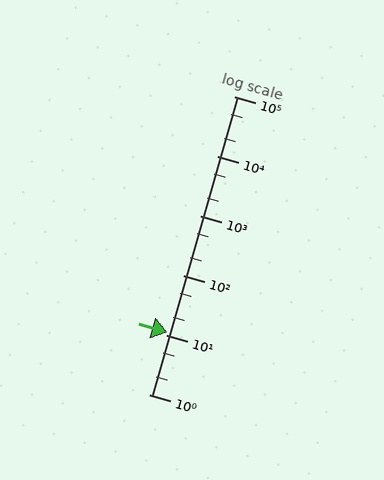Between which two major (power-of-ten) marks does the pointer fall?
The pointer is between 10 and 100.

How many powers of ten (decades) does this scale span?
The scale spans 5 decades, from 1 to 100000.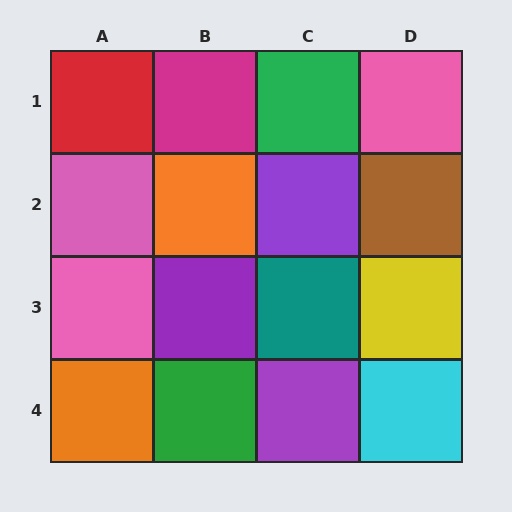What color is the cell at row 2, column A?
Pink.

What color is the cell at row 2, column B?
Orange.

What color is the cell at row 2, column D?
Brown.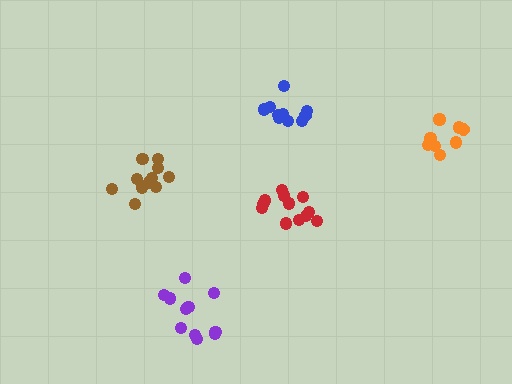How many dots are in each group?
Group 1: 11 dots, Group 2: 11 dots, Group 3: 9 dots, Group 4: 12 dots, Group 5: 10 dots (53 total).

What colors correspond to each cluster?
The clusters are colored: brown, purple, orange, red, blue.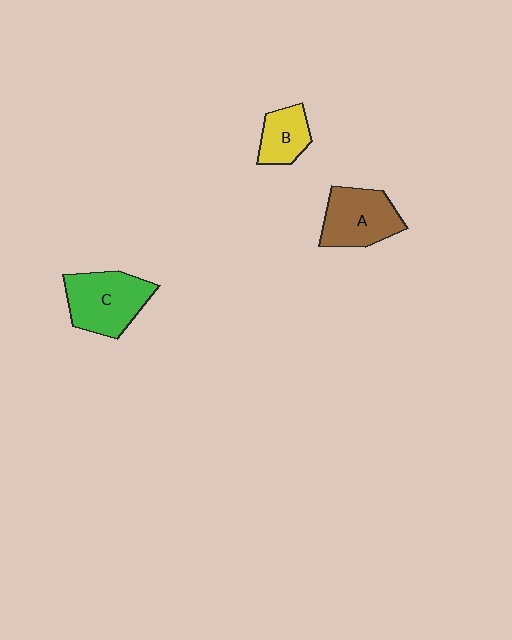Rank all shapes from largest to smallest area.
From largest to smallest: C (green), A (brown), B (yellow).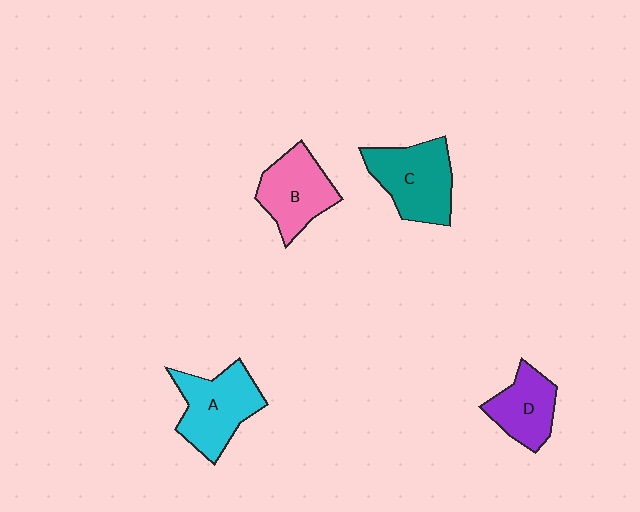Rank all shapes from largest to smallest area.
From largest to smallest: A (cyan), C (teal), B (pink), D (purple).